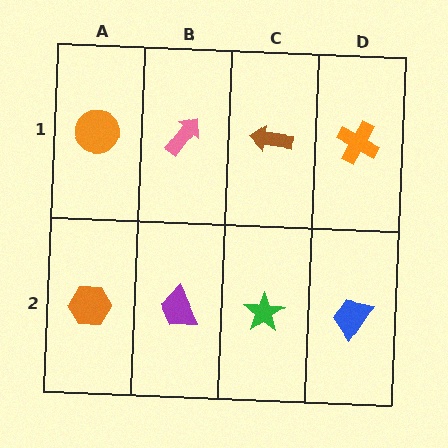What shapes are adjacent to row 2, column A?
An orange circle (row 1, column A), a purple trapezoid (row 2, column B).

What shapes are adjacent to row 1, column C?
A green star (row 2, column C), a pink arrow (row 1, column B), an orange cross (row 1, column D).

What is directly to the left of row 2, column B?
An orange hexagon.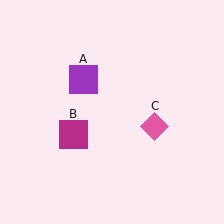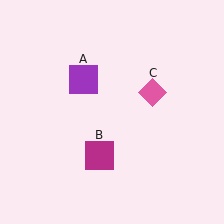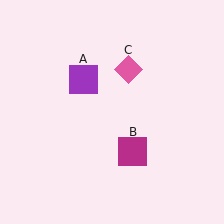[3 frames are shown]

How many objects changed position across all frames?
2 objects changed position: magenta square (object B), pink diamond (object C).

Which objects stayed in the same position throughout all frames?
Purple square (object A) remained stationary.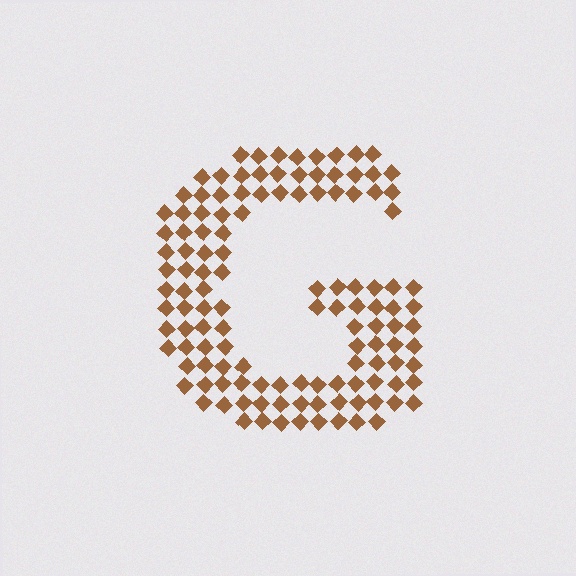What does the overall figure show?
The overall figure shows the letter G.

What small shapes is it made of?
It is made of small diamonds.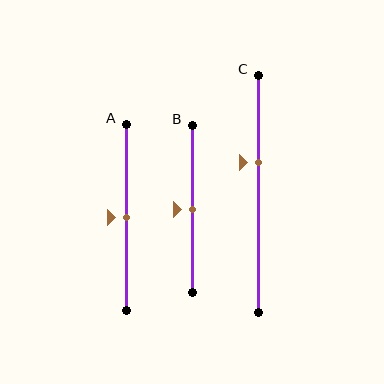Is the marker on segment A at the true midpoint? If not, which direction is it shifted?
Yes, the marker on segment A is at the true midpoint.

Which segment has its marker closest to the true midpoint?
Segment A has its marker closest to the true midpoint.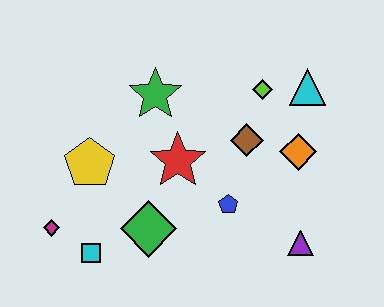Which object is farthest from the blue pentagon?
The magenta diamond is farthest from the blue pentagon.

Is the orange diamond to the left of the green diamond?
No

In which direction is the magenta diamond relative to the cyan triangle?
The magenta diamond is to the left of the cyan triangle.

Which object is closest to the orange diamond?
The brown diamond is closest to the orange diamond.